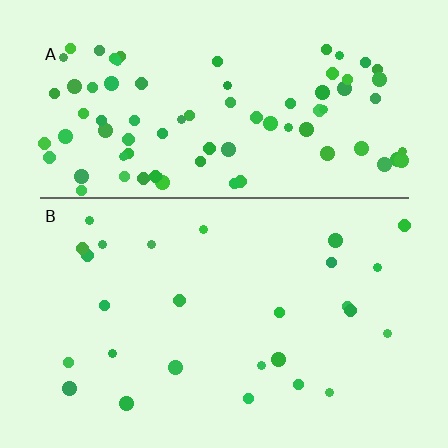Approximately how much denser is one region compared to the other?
Approximately 3.2× — region A over region B.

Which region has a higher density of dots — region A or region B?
A (the top).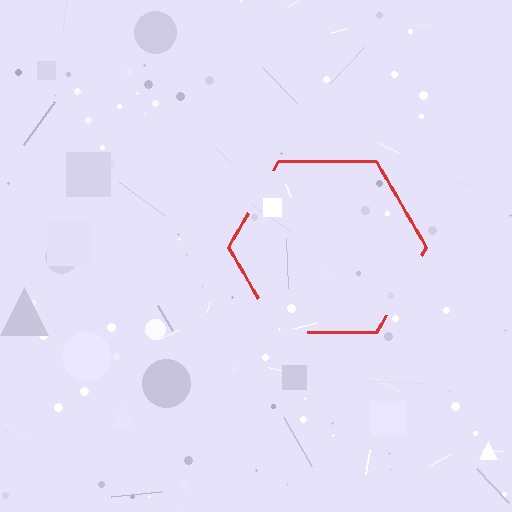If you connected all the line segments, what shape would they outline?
They would outline a hexagon.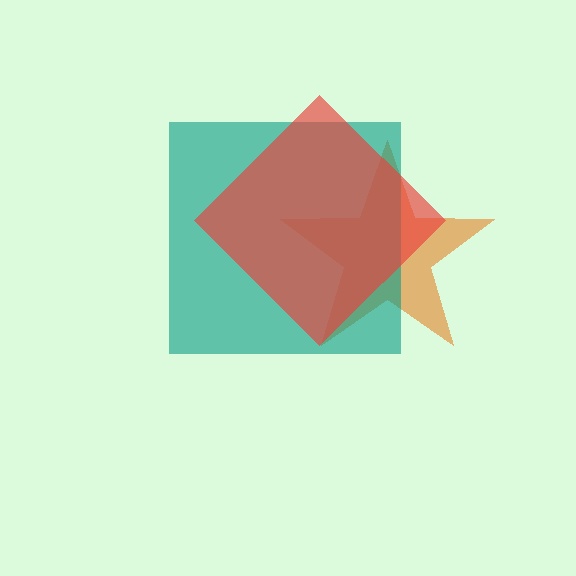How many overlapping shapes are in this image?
There are 3 overlapping shapes in the image.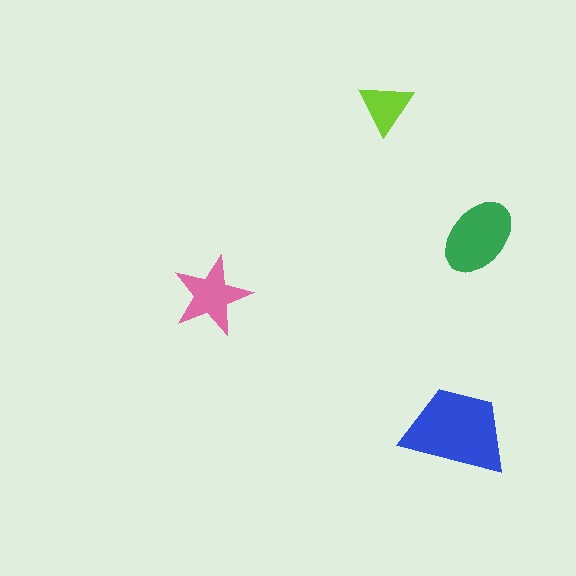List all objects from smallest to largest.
The lime triangle, the pink star, the green ellipse, the blue trapezoid.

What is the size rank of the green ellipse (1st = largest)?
2nd.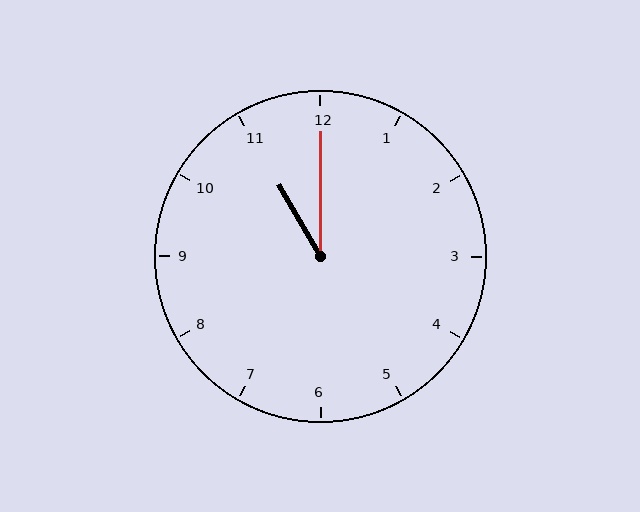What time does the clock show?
11:00.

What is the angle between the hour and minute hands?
Approximately 30 degrees.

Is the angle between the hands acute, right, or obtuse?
It is acute.